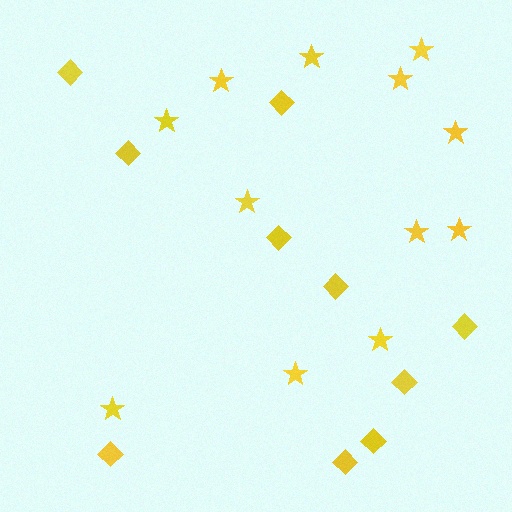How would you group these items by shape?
There are 2 groups: one group of diamonds (10) and one group of stars (12).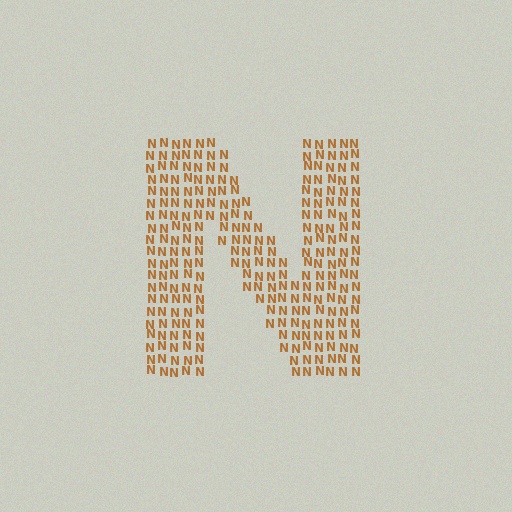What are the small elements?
The small elements are letter N's.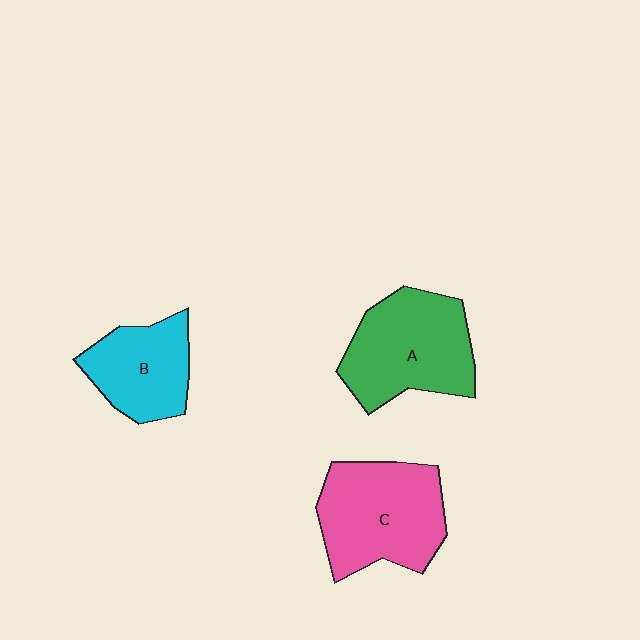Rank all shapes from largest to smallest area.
From largest to smallest: C (pink), A (green), B (cyan).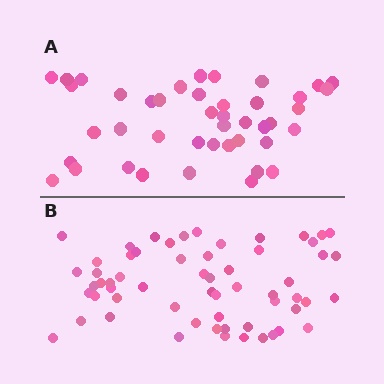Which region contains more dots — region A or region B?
Region B (the bottom region) has more dots.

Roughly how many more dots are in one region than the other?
Region B has approximately 15 more dots than region A.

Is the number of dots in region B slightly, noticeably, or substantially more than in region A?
Region B has noticeably more, but not dramatically so. The ratio is roughly 1.4 to 1.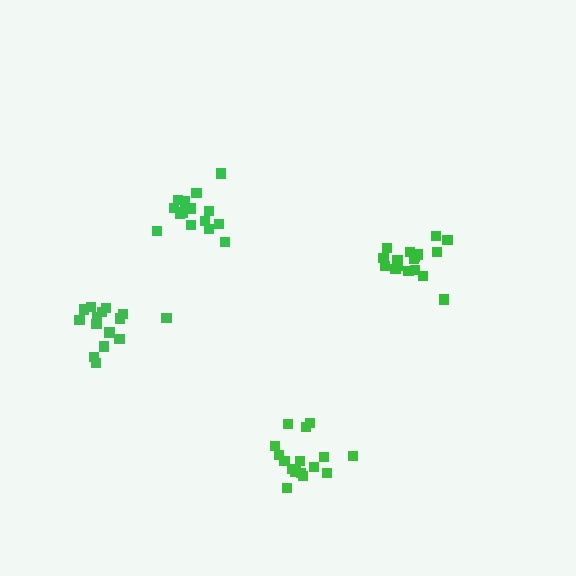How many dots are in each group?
Group 1: 18 dots, Group 2: 15 dots, Group 3: 15 dots, Group 4: 16 dots (64 total).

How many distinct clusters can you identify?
There are 4 distinct clusters.